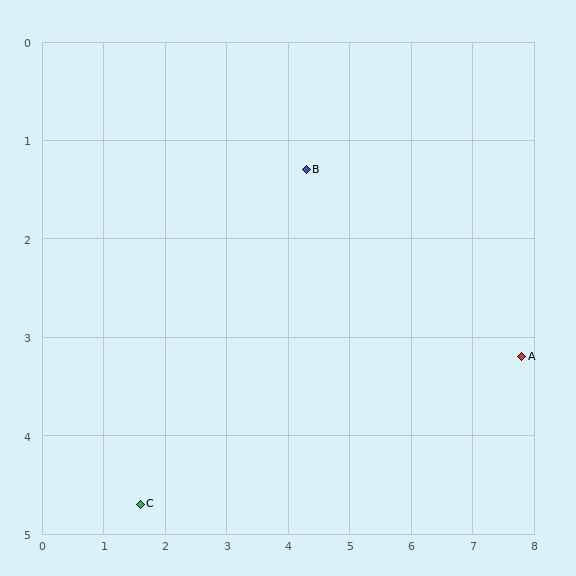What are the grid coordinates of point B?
Point B is at approximately (4.3, 1.3).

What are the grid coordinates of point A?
Point A is at approximately (7.8, 3.2).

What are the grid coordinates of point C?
Point C is at approximately (1.6, 4.7).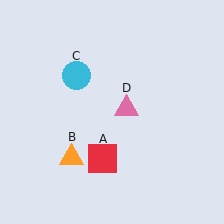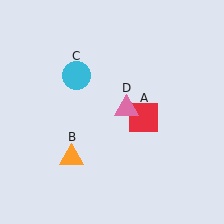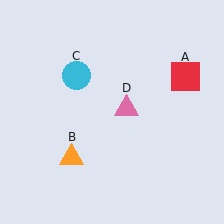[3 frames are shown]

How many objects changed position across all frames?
1 object changed position: red square (object A).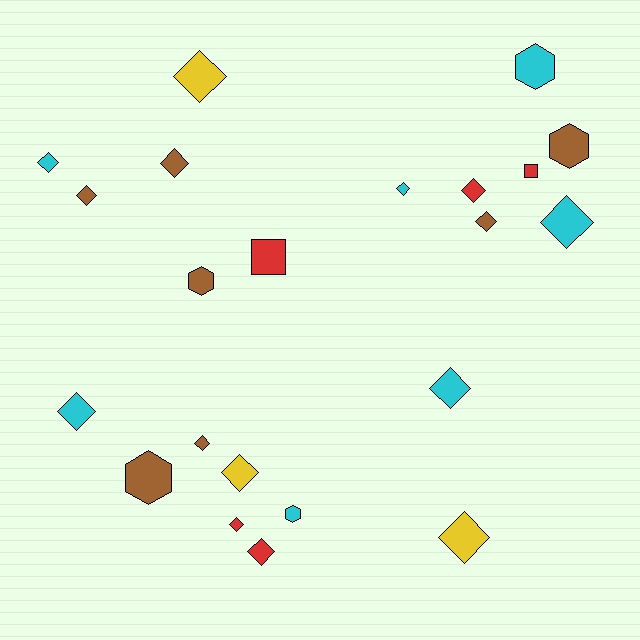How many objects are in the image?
There are 22 objects.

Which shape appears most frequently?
Diamond, with 15 objects.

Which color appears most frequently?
Cyan, with 7 objects.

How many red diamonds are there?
There are 3 red diamonds.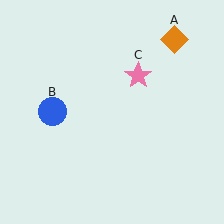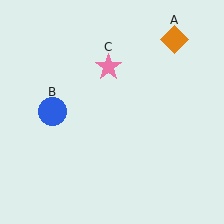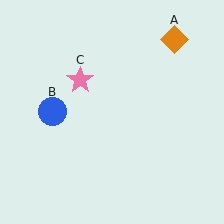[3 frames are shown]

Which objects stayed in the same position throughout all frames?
Orange diamond (object A) and blue circle (object B) remained stationary.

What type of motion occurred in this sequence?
The pink star (object C) rotated counterclockwise around the center of the scene.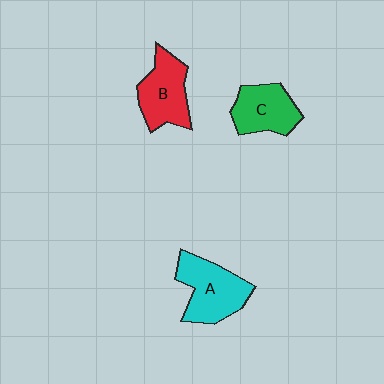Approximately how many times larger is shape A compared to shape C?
Approximately 1.2 times.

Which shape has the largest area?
Shape A (cyan).